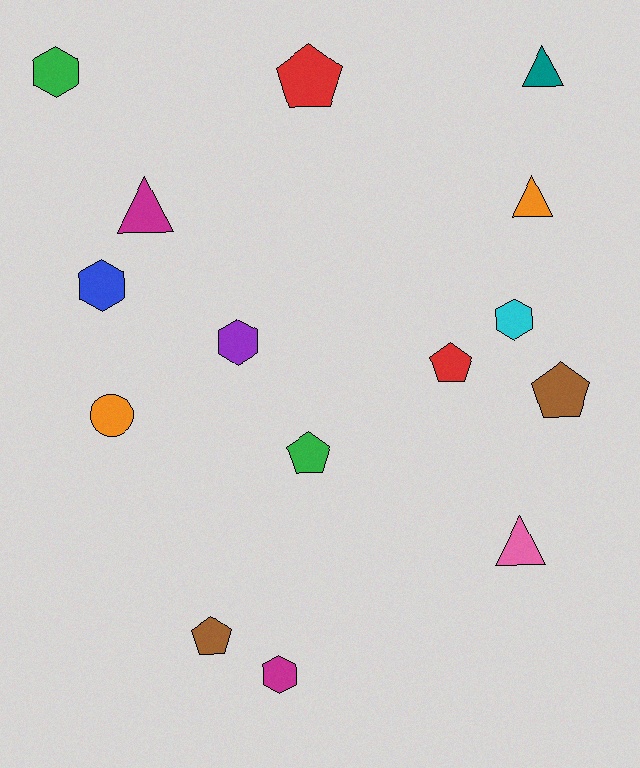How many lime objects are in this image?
There are no lime objects.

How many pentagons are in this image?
There are 5 pentagons.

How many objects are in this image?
There are 15 objects.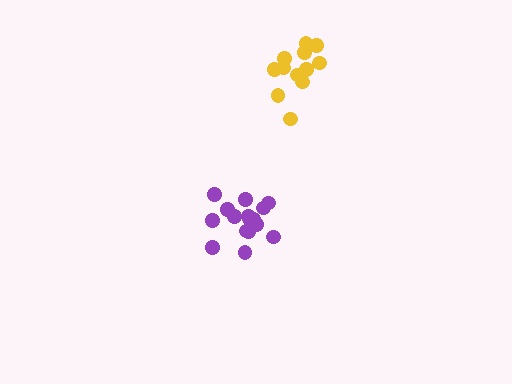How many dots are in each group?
Group 1: 12 dots, Group 2: 16 dots (28 total).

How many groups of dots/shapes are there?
There are 2 groups.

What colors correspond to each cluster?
The clusters are colored: yellow, purple.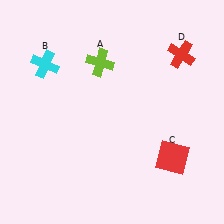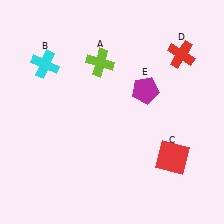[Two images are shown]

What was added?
A magenta pentagon (E) was added in Image 2.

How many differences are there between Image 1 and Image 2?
There is 1 difference between the two images.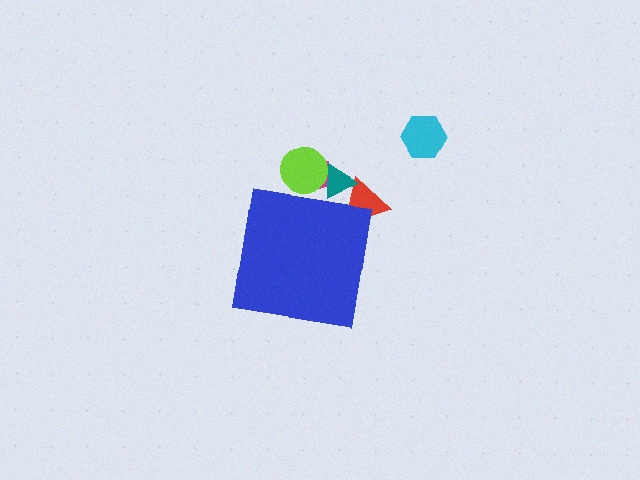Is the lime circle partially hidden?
Yes, the lime circle is partially hidden behind the blue square.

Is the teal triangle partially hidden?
Yes, the teal triangle is partially hidden behind the blue square.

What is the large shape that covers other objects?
A blue square.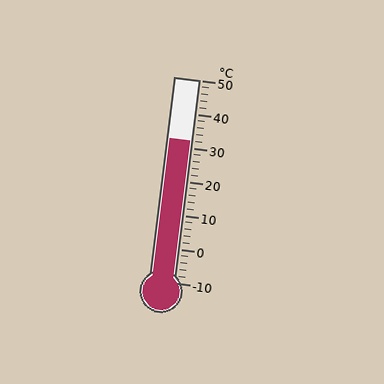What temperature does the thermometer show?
The thermometer shows approximately 32°C.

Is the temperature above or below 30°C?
The temperature is above 30°C.